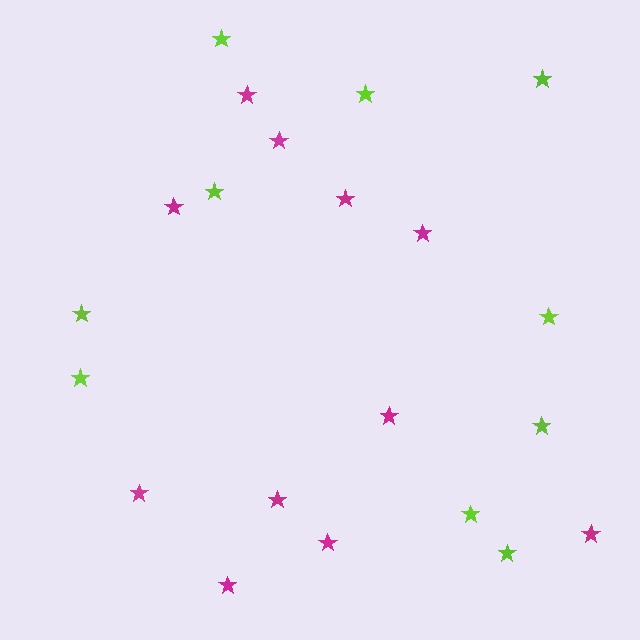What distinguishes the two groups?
There are 2 groups: one group of magenta stars (11) and one group of lime stars (10).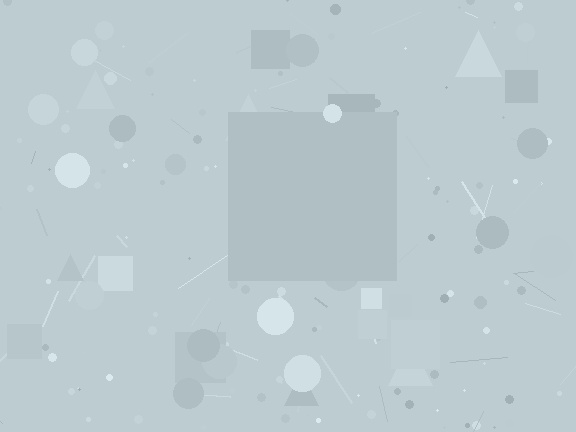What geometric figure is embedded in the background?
A square is embedded in the background.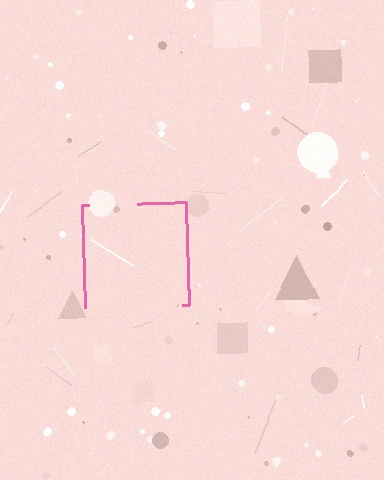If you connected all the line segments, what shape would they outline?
They would outline a square.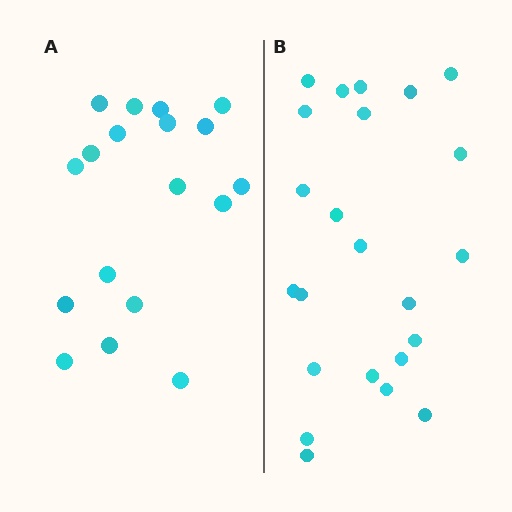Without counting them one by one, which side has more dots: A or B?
Region B (the right region) has more dots.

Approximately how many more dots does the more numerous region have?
Region B has about 5 more dots than region A.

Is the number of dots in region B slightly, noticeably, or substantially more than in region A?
Region B has noticeably more, but not dramatically so. The ratio is roughly 1.3 to 1.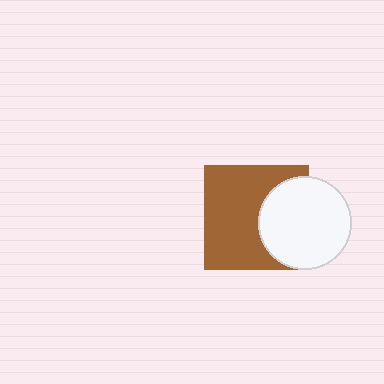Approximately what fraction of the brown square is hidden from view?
Roughly 35% of the brown square is hidden behind the white circle.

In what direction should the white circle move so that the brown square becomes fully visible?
The white circle should move right. That is the shortest direction to clear the overlap and leave the brown square fully visible.